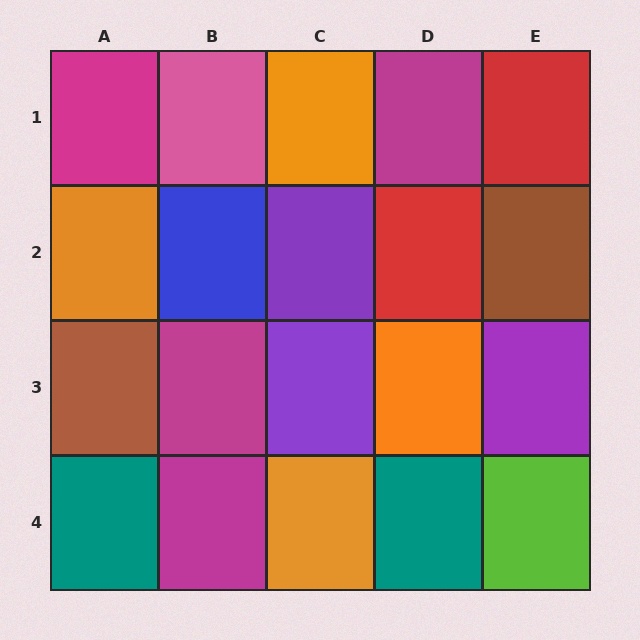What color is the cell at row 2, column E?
Brown.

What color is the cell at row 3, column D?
Orange.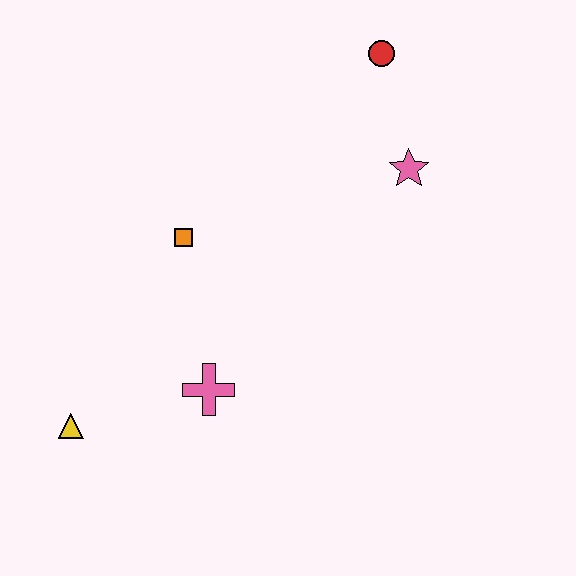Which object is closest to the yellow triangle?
The pink cross is closest to the yellow triangle.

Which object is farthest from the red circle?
The yellow triangle is farthest from the red circle.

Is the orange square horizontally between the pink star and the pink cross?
No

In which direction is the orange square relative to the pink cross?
The orange square is above the pink cross.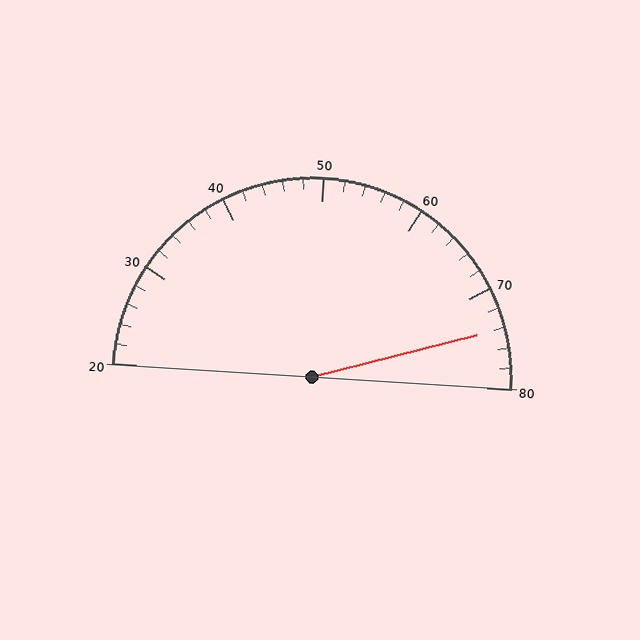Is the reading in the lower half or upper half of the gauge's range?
The reading is in the upper half of the range (20 to 80).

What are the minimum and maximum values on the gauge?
The gauge ranges from 20 to 80.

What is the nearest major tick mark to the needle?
The nearest major tick mark is 70.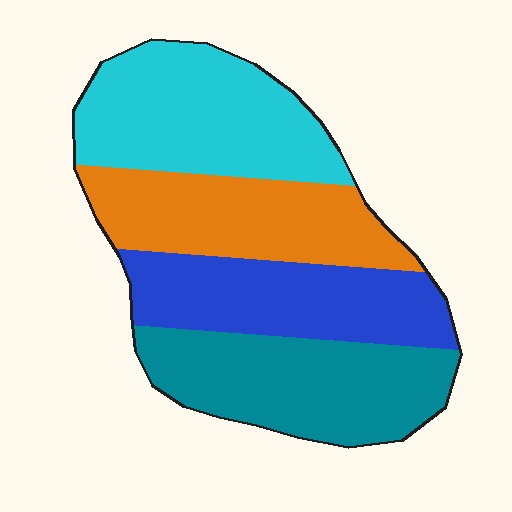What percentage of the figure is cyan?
Cyan takes up between a quarter and a half of the figure.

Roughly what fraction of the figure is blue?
Blue covers 23% of the figure.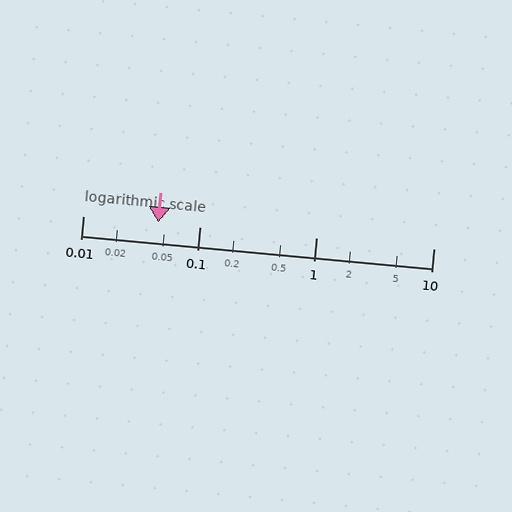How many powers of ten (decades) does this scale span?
The scale spans 3 decades, from 0.01 to 10.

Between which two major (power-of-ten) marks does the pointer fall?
The pointer is between 0.01 and 0.1.